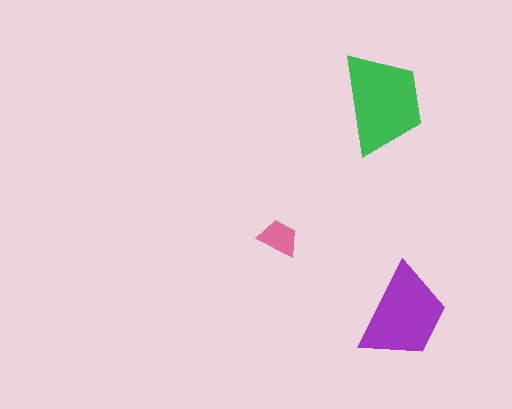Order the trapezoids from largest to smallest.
the green one, the purple one, the pink one.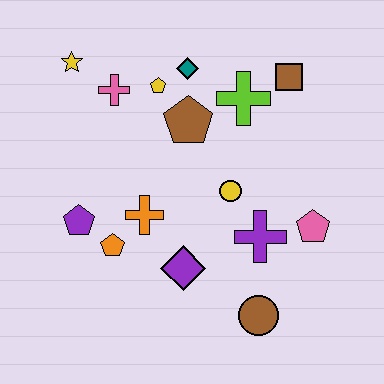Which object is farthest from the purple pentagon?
The brown square is farthest from the purple pentagon.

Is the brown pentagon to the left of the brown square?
Yes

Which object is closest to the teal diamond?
The yellow pentagon is closest to the teal diamond.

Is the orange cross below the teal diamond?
Yes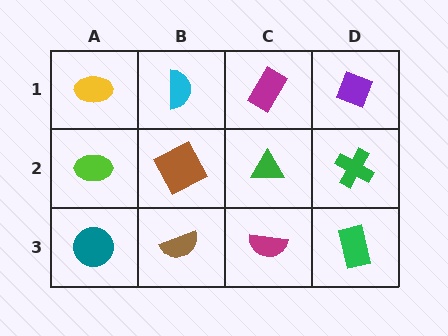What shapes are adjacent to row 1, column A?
A lime ellipse (row 2, column A), a cyan semicircle (row 1, column B).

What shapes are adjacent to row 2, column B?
A cyan semicircle (row 1, column B), a brown semicircle (row 3, column B), a lime ellipse (row 2, column A), a green triangle (row 2, column C).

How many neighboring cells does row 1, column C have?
3.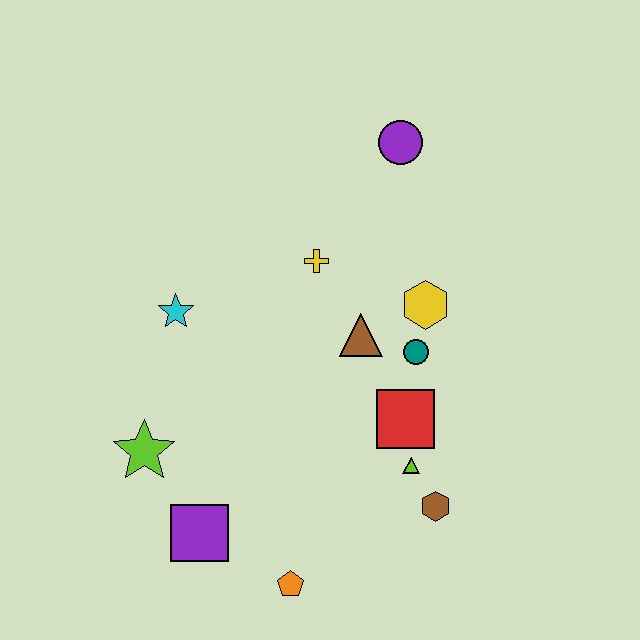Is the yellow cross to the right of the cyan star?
Yes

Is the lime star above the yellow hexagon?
No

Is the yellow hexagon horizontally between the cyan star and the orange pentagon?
No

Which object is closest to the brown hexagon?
The lime triangle is closest to the brown hexagon.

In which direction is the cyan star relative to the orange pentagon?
The cyan star is above the orange pentagon.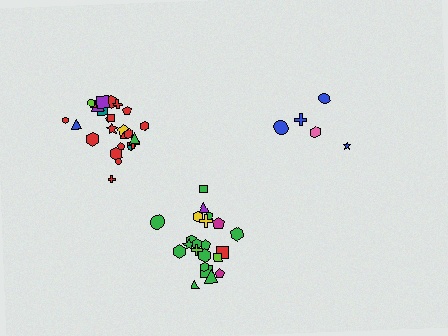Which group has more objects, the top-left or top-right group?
The top-left group.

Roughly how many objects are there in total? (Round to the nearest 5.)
Roughly 50 objects in total.